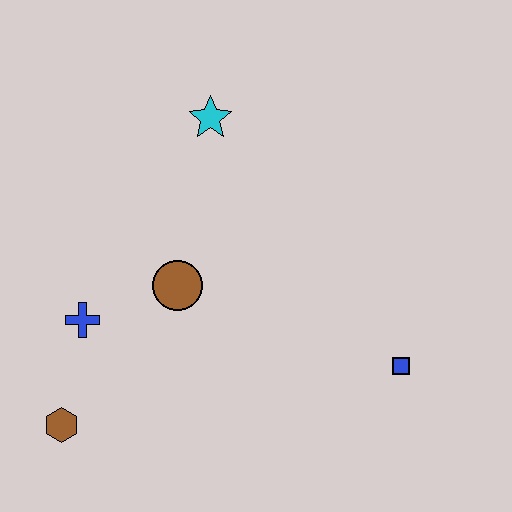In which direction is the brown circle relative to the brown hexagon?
The brown circle is above the brown hexagon.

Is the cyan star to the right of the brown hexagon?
Yes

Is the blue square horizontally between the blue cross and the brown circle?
No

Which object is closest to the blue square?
The brown circle is closest to the blue square.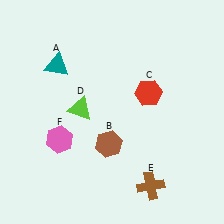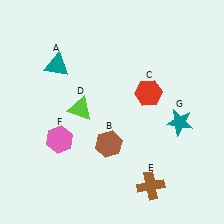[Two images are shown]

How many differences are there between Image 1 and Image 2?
There is 1 difference between the two images.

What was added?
A teal star (G) was added in Image 2.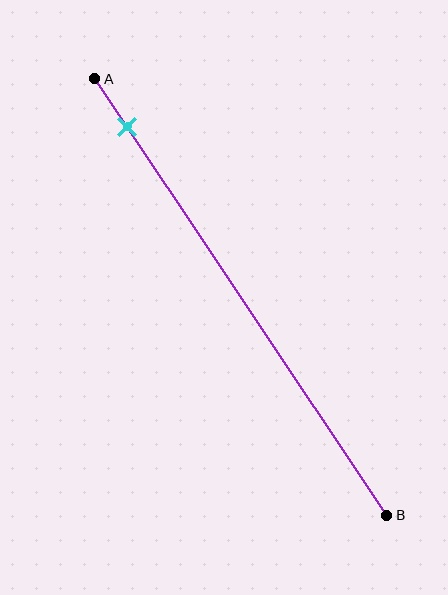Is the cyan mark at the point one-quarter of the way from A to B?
No, the mark is at about 10% from A, not at the 25% one-quarter point.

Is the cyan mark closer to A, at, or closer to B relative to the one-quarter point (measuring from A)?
The cyan mark is closer to point A than the one-quarter point of segment AB.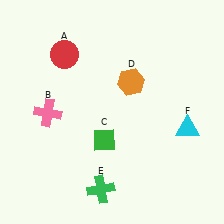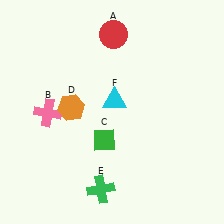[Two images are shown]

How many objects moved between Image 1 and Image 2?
3 objects moved between the two images.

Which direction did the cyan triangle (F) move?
The cyan triangle (F) moved left.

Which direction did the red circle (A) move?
The red circle (A) moved right.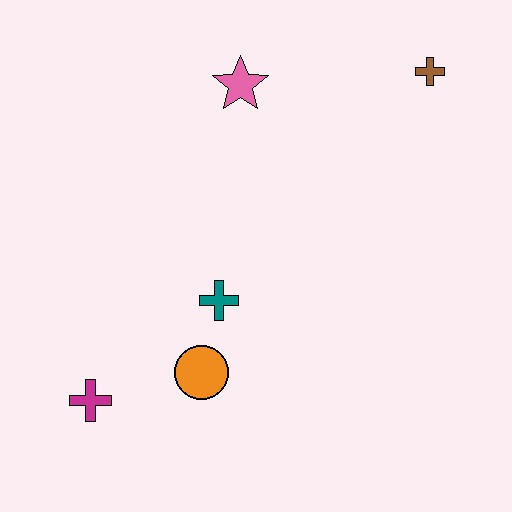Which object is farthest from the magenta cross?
The brown cross is farthest from the magenta cross.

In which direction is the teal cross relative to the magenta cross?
The teal cross is to the right of the magenta cross.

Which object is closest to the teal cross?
The orange circle is closest to the teal cross.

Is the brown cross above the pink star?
Yes